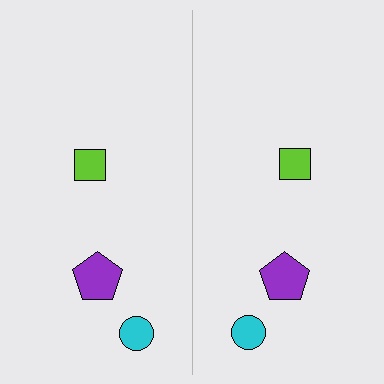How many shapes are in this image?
There are 6 shapes in this image.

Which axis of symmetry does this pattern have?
The pattern has a vertical axis of symmetry running through the center of the image.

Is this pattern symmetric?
Yes, this pattern has bilateral (reflection) symmetry.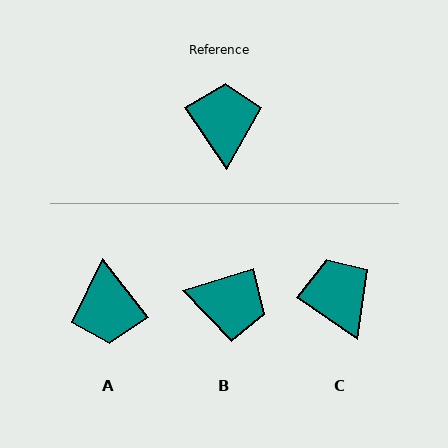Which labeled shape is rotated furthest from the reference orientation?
A, about 176 degrees away.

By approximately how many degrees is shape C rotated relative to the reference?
Approximately 21 degrees counter-clockwise.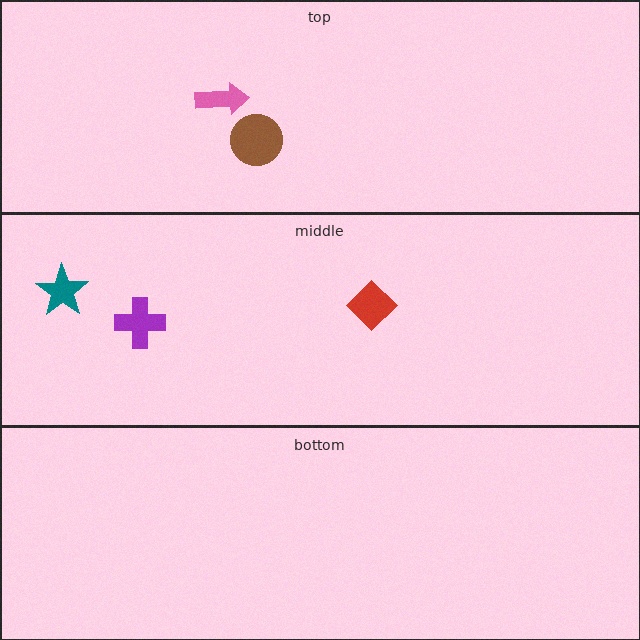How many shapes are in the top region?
2.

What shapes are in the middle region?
The red diamond, the teal star, the purple cross.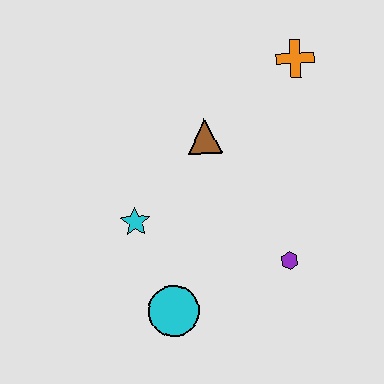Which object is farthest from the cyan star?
The orange cross is farthest from the cyan star.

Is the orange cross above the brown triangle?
Yes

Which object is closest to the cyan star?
The cyan circle is closest to the cyan star.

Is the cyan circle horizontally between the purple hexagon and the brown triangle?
No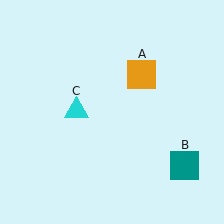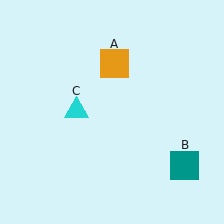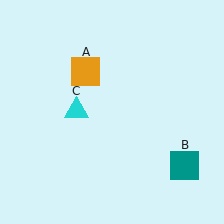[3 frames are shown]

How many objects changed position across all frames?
1 object changed position: orange square (object A).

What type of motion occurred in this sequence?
The orange square (object A) rotated counterclockwise around the center of the scene.